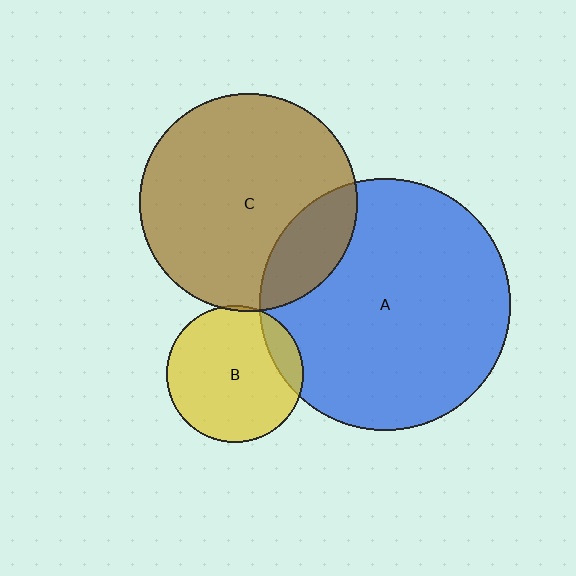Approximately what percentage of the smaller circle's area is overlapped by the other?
Approximately 20%.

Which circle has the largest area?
Circle A (blue).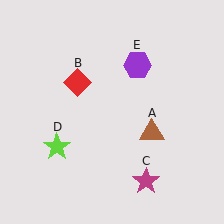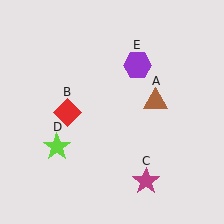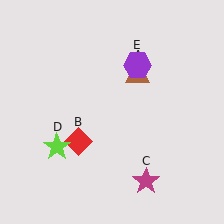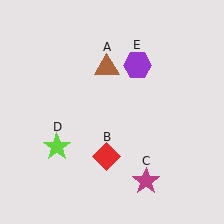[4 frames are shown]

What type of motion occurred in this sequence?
The brown triangle (object A), red diamond (object B) rotated counterclockwise around the center of the scene.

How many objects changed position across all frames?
2 objects changed position: brown triangle (object A), red diamond (object B).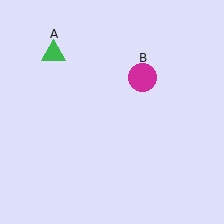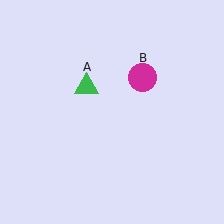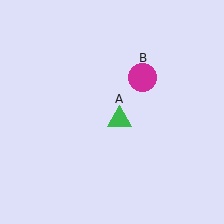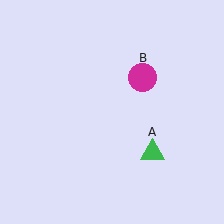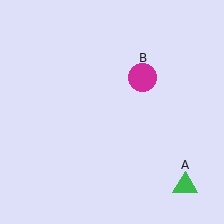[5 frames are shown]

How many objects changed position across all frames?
1 object changed position: green triangle (object A).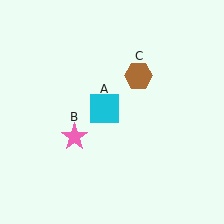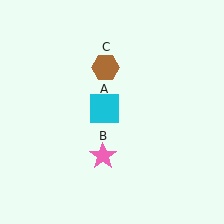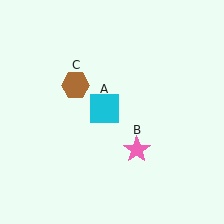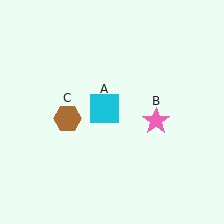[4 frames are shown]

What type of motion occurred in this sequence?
The pink star (object B), brown hexagon (object C) rotated counterclockwise around the center of the scene.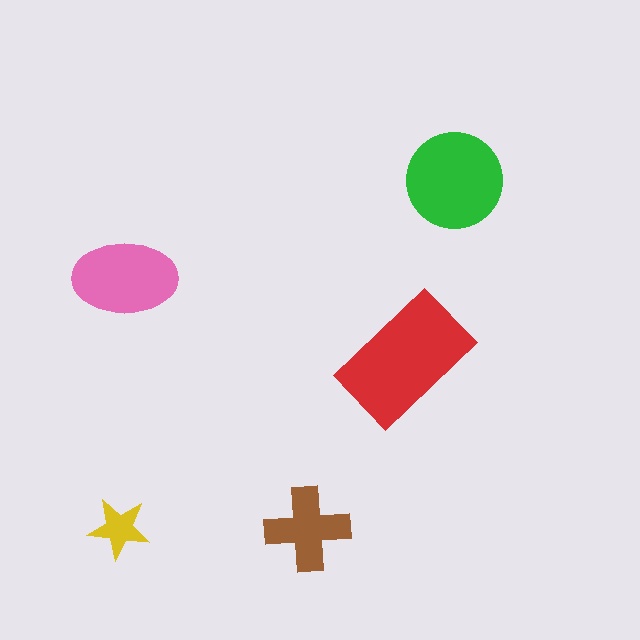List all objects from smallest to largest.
The yellow star, the brown cross, the pink ellipse, the green circle, the red rectangle.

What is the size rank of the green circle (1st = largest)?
2nd.